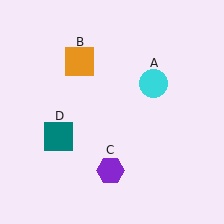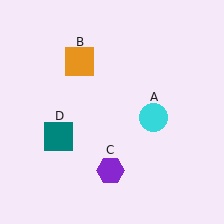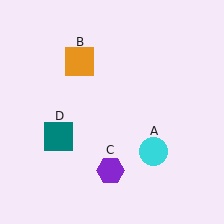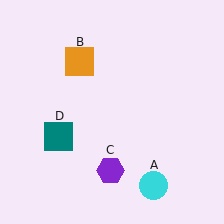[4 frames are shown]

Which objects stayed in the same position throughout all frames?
Orange square (object B) and purple hexagon (object C) and teal square (object D) remained stationary.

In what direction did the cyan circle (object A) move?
The cyan circle (object A) moved down.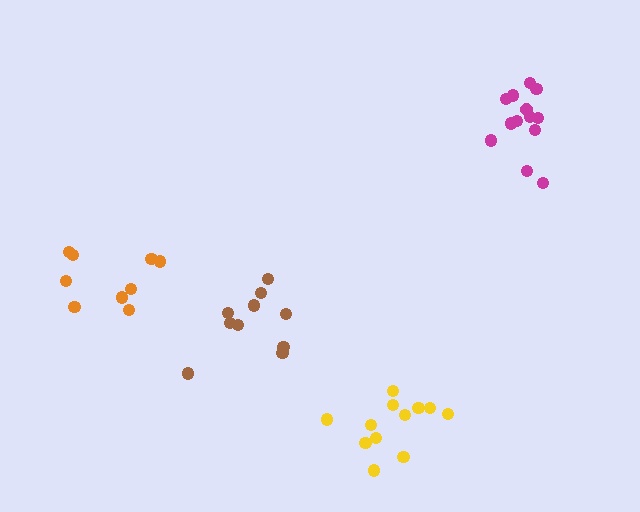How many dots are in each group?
Group 1: 9 dots, Group 2: 10 dots, Group 3: 13 dots, Group 4: 12 dots (44 total).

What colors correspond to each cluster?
The clusters are colored: orange, brown, magenta, yellow.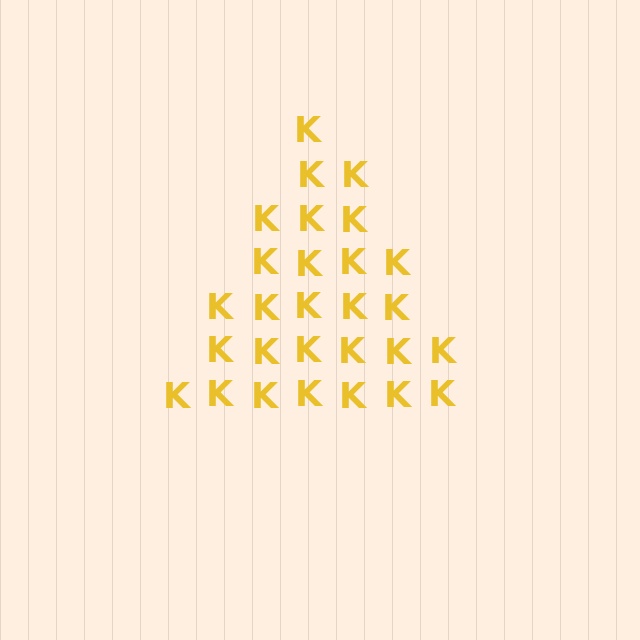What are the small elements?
The small elements are letter K's.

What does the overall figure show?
The overall figure shows a triangle.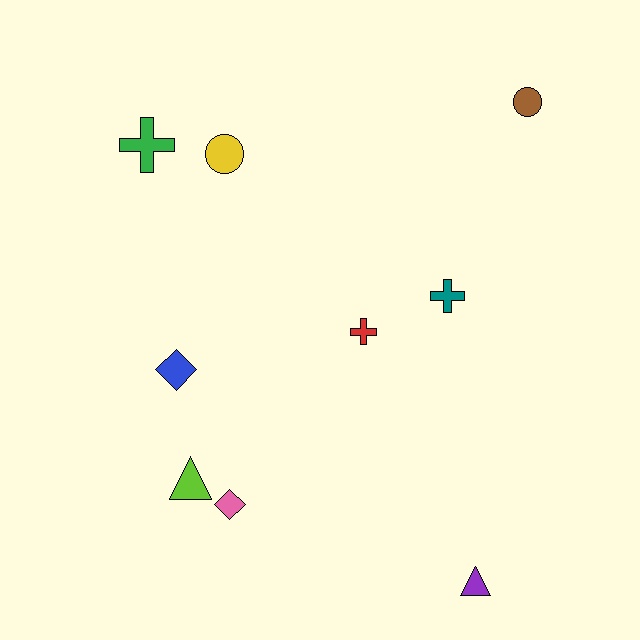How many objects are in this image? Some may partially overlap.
There are 9 objects.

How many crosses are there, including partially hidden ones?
There are 3 crosses.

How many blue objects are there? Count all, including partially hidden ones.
There is 1 blue object.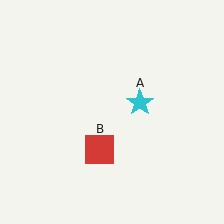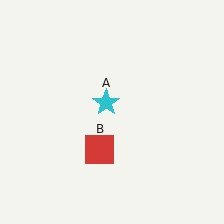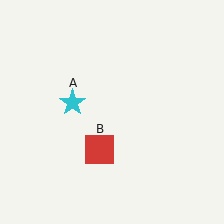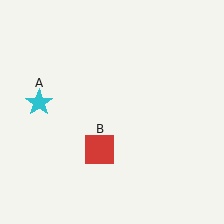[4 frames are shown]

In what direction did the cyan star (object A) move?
The cyan star (object A) moved left.